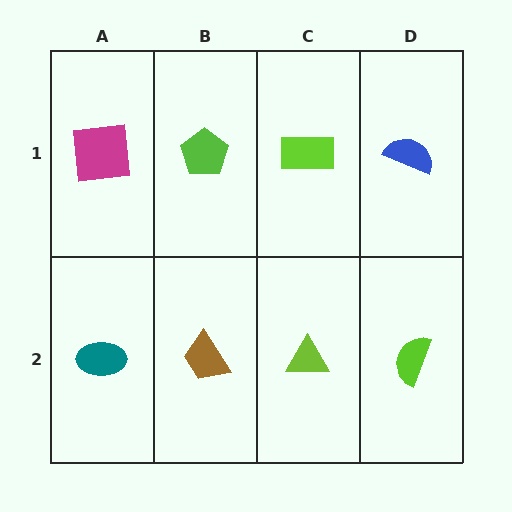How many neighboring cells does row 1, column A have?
2.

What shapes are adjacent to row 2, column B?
A lime pentagon (row 1, column B), a teal ellipse (row 2, column A), a lime triangle (row 2, column C).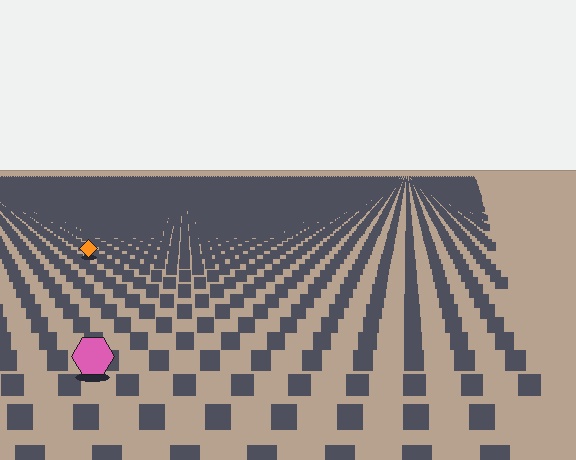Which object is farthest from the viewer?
The orange diamond is farthest from the viewer. It appears smaller and the ground texture around it is denser.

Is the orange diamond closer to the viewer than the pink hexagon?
No. The pink hexagon is closer — you can tell from the texture gradient: the ground texture is coarser near it.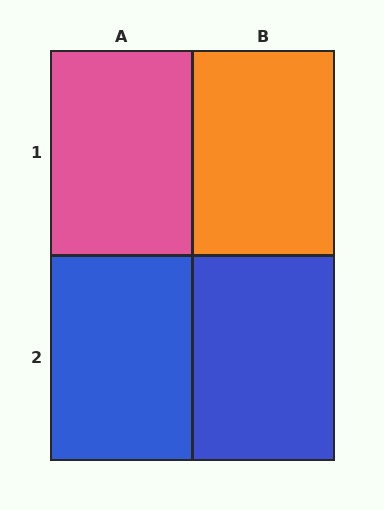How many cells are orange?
1 cell is orange.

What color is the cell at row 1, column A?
Pink.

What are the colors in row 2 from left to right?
Blue, blue.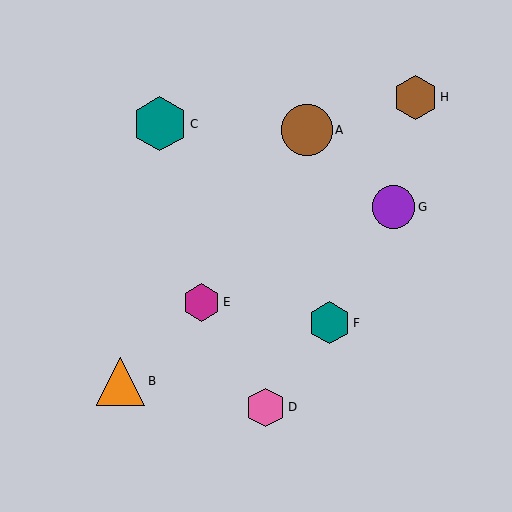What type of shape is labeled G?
Shape G is a purple circle.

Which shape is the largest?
The teal hexagon (labeled C) is the largest.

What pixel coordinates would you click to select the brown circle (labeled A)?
Click at (307, 130) to select the brown circle A.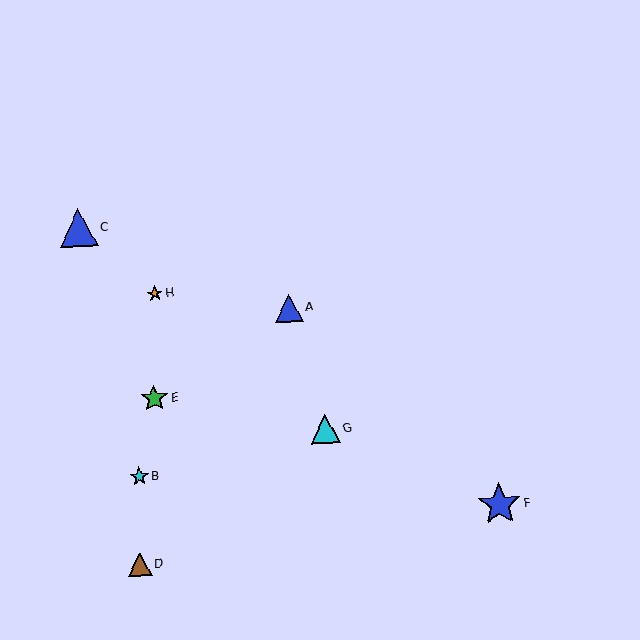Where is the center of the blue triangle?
The center of the blue triangle is at (78, 228).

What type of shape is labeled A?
Shape A is a blue triangle.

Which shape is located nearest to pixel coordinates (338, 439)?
The cyan triangle (labeled G) at (325, 429) is nearest to that location.